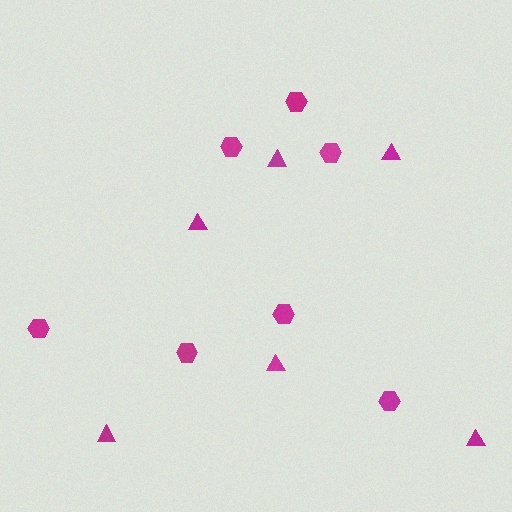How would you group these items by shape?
There are 2 groups: one group of triangles (6) and one group of hexagons (7).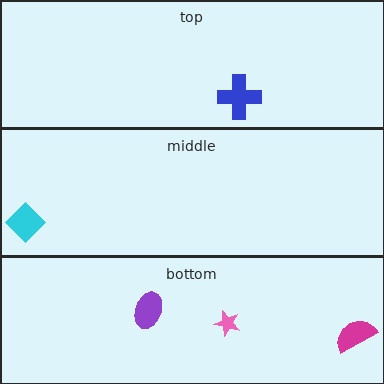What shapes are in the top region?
The blue cross.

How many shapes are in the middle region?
1.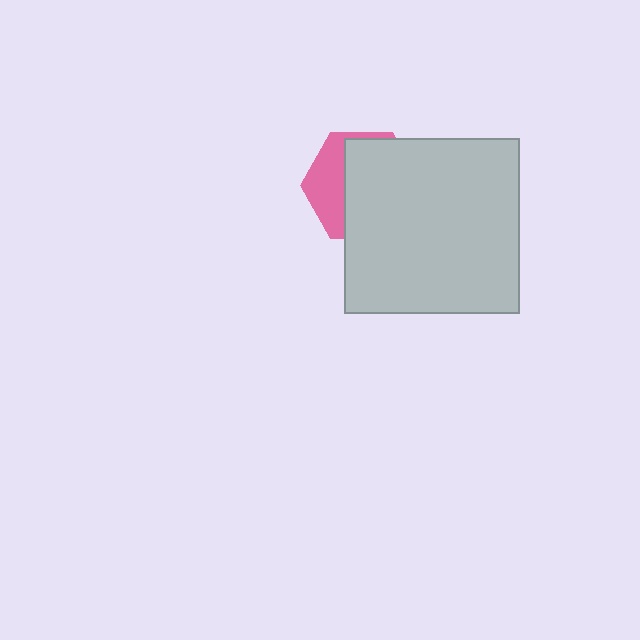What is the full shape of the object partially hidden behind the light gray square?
The partially hidden object is a pink hexagon.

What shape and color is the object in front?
The object in front is a light gray square.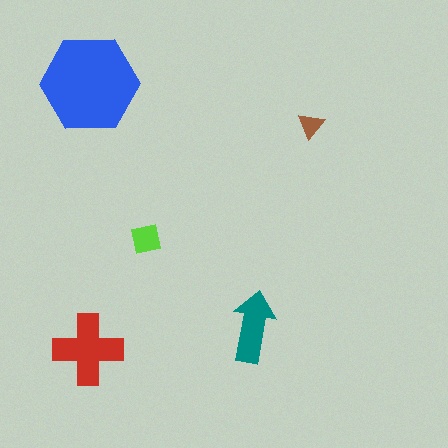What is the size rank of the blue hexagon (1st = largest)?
1st.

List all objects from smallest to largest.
The brown triangle, the lime square, the teal arrow, the red cross, the blue hexagon.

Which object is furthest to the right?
The brown triangle is rightmost.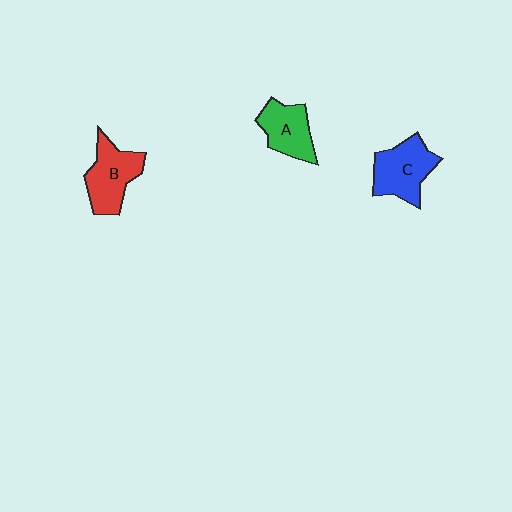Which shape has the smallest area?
Shape A (green).